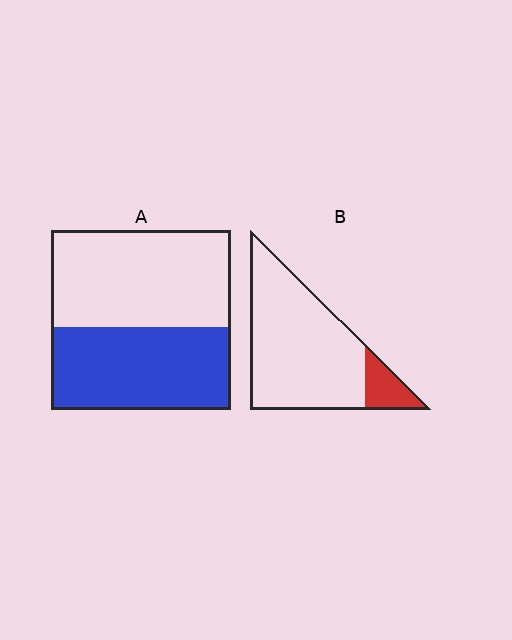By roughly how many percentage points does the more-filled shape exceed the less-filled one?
By roughly 35 percentage points (A over B).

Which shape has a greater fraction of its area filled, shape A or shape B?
Shape A.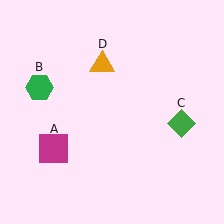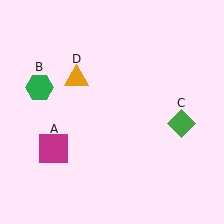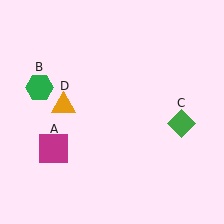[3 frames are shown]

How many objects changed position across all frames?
1 object changed position: orange triangle (object D).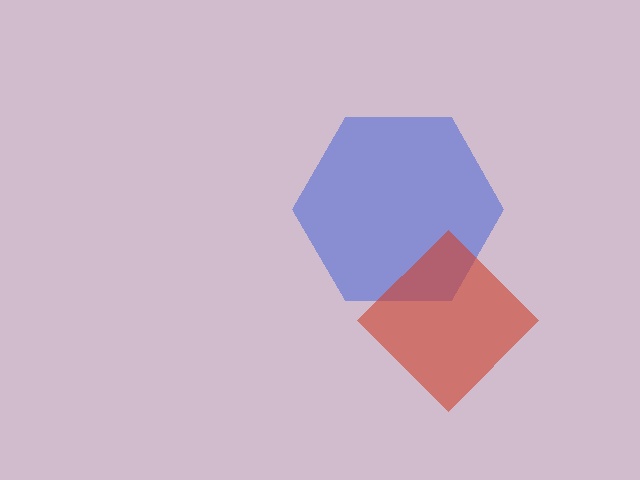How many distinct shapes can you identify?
There are 2 distinct shapes: a blue hexagon, a red diamond.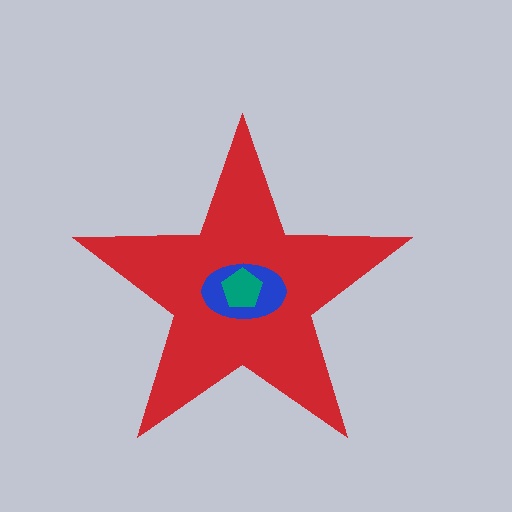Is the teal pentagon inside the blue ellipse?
Yes.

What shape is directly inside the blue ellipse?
The teal pentagon.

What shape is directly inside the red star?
The blue ellipse.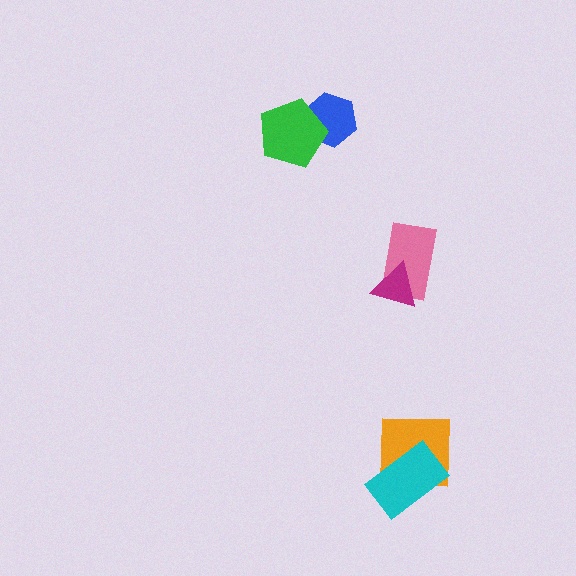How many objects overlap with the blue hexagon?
1 object overlaps with the blue hexagon.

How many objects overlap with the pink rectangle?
1 object overlaps with the pink rectangle.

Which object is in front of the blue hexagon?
The green pentagon is in front of the blue hexagon.